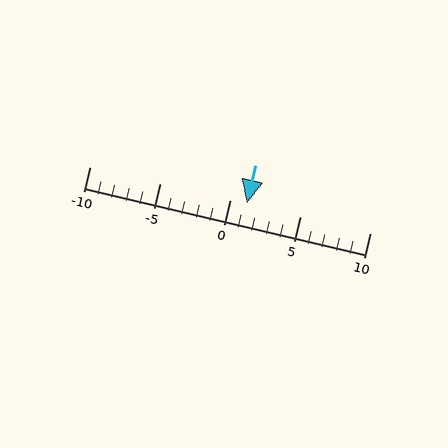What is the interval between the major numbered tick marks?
The major tick marks are spaced 5 units apart.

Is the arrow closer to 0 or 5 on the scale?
The arrow is closer to 0.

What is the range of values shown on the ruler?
The ruler shows values from -10 to 10.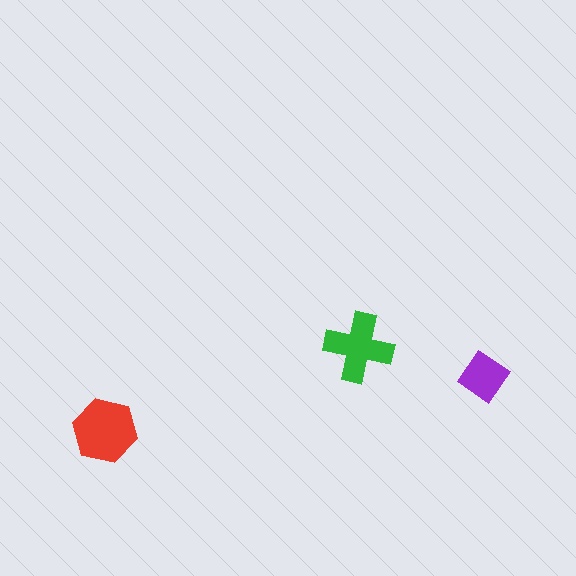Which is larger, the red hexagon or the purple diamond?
The red hexagon.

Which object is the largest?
The red hexagon.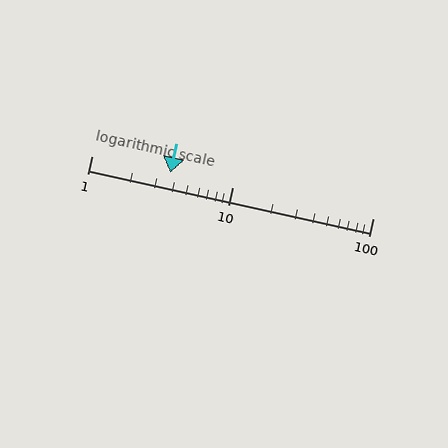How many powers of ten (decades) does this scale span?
The scale spans 2 decades, from 1 to 100.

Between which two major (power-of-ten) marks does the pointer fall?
The pointer is between 1 and 10.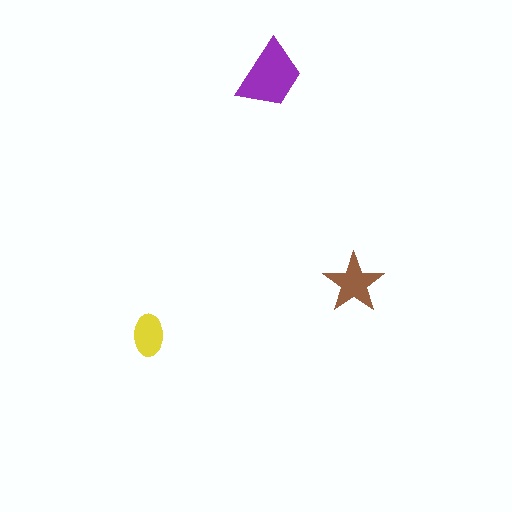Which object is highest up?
The purple trapezoid is topmost.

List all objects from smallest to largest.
The yellow ellipse, the brown star, the purple trapezoid.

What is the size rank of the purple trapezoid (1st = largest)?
1st.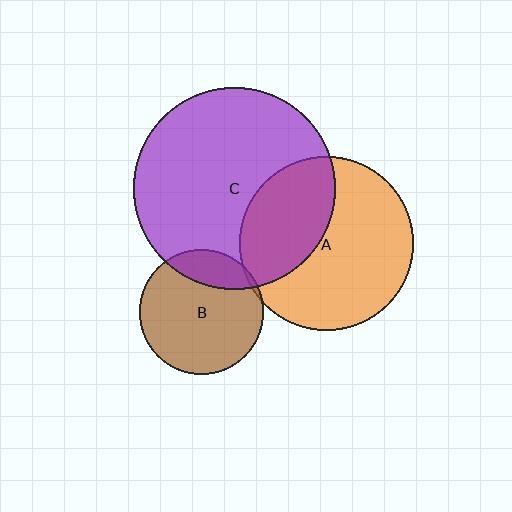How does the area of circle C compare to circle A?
Approximately 1.3 times.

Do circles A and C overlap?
Yes.